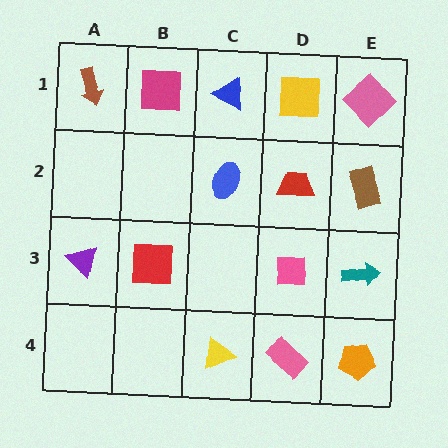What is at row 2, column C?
A blue ellipse.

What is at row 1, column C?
A blue triangle.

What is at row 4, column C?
A yellow triangle.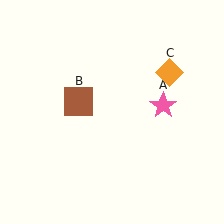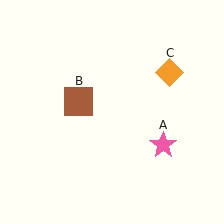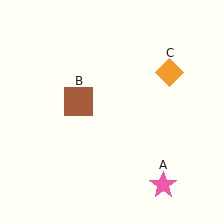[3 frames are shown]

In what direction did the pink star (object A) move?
The pink star (object A) moved down.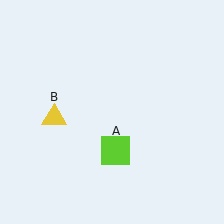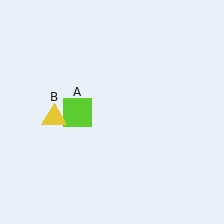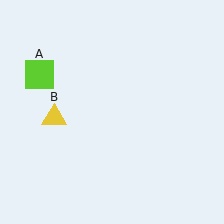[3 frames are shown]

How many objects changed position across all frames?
1 object changed position: lime square (object A).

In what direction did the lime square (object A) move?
The lime square (object A) moved up and to the left.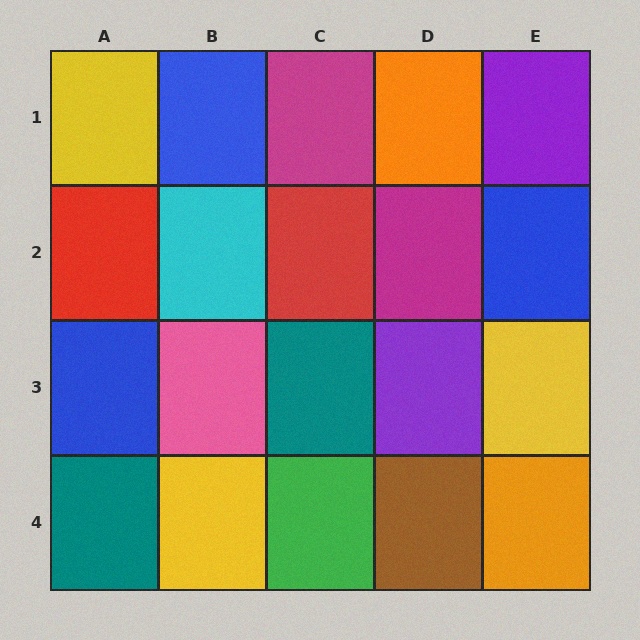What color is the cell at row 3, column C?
Teal.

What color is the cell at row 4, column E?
Orange.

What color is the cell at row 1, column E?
Purple.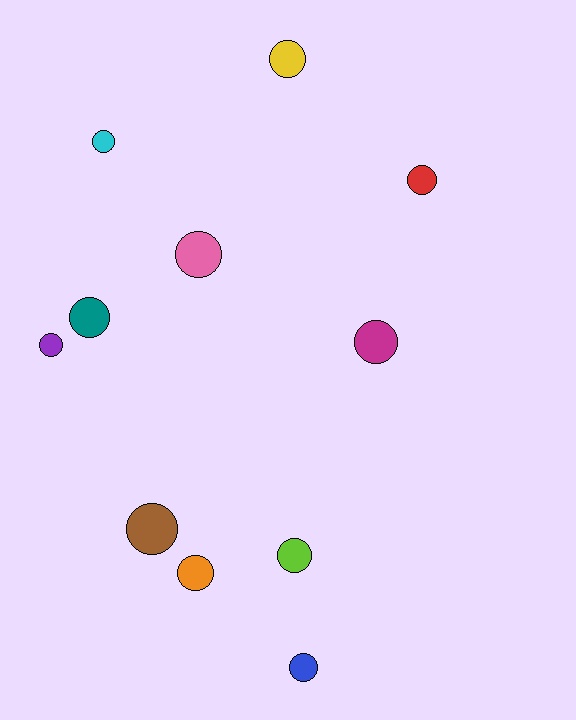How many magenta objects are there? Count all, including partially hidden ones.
There is 1 magenta object.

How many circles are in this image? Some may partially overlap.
There are 11 circles.